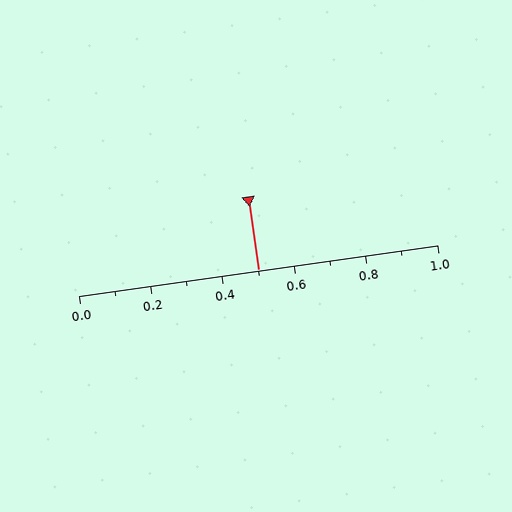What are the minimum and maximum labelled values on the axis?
The axis runs from 0.0 to 1.0.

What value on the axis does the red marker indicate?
The marker indicates approximately 0.5.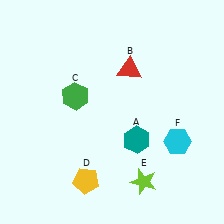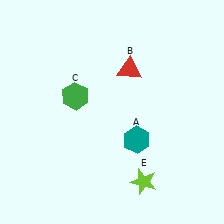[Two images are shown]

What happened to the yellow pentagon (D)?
The yellow pentagon (D) was removed in Image 2. It was in the bottom-left area of Image 1.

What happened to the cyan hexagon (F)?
The cyan hexagon (F) was removed in Image 2. It was in the bottom-right area of Image 1.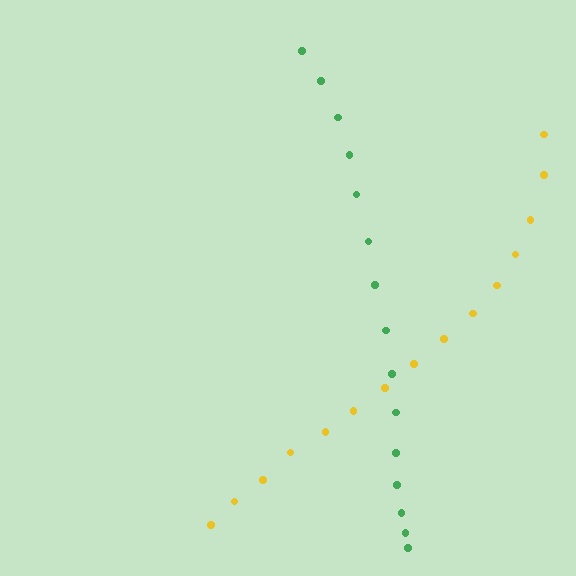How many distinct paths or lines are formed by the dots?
There are 2 distinct paths.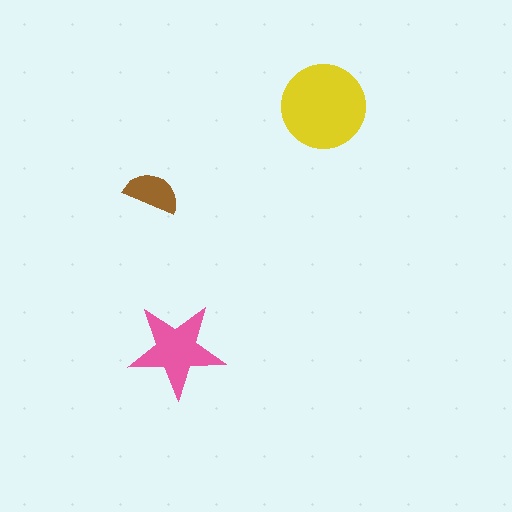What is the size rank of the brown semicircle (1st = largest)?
3rd.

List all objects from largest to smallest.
The yellow circle, the pink star, the brown semicircle.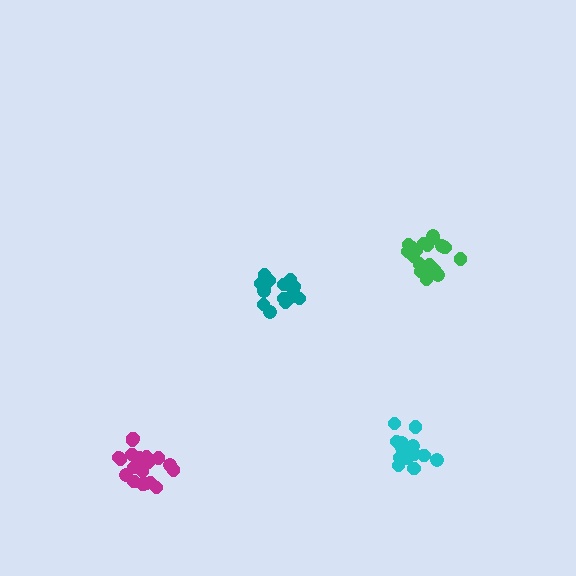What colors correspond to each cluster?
The clusters are colored: teal, cyan, magenta, green.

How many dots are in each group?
Group 1: 17 dots, Group 2: 15 dots, Group 3: 20 dots, Group 4: 20 dots (72 total).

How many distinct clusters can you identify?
There are 4 distinct clusters.